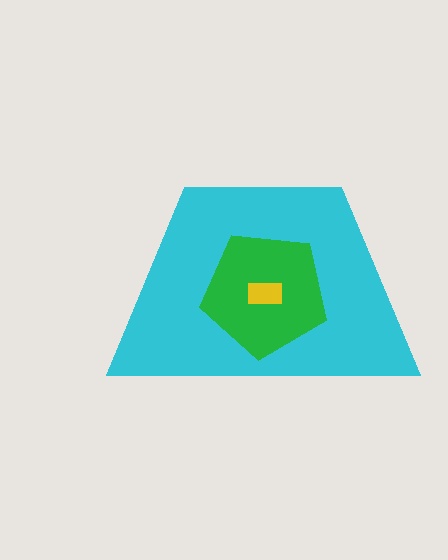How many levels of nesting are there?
3.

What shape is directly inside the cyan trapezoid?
The green pentagon.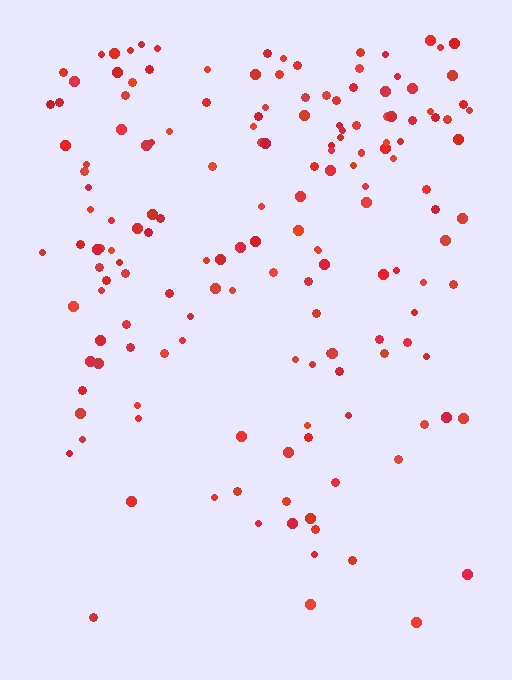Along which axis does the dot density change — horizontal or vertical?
Vertical.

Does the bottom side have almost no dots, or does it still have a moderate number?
Still a moderate number, just noticeably fewer than the top.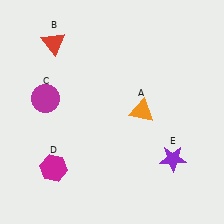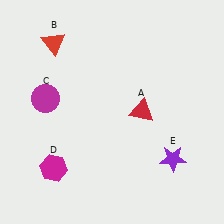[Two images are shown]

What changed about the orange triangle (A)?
In Image 1, A is orange. In Image 2, it changed to red.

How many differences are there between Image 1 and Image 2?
There is 1 difference between the two images.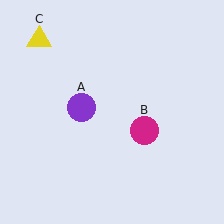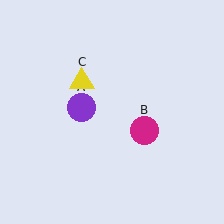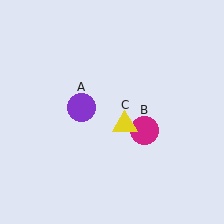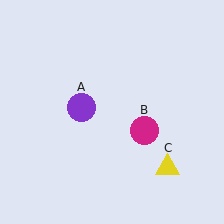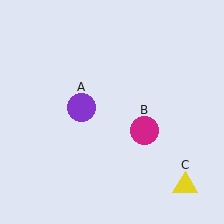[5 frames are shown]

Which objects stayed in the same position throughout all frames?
Purple circle (object A) and magenta circle (object B) remained stationary.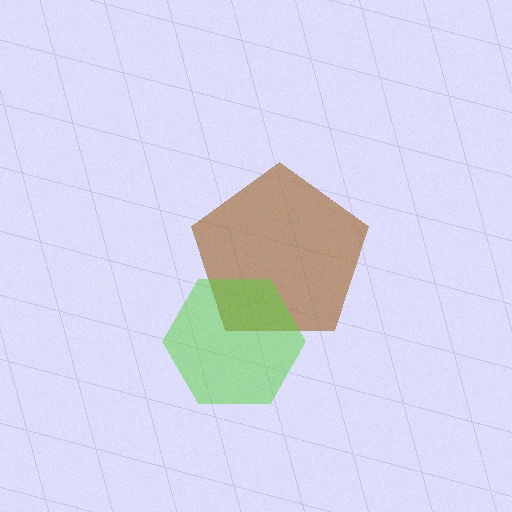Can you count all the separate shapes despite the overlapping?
Yes, there are 2 separate shapes.